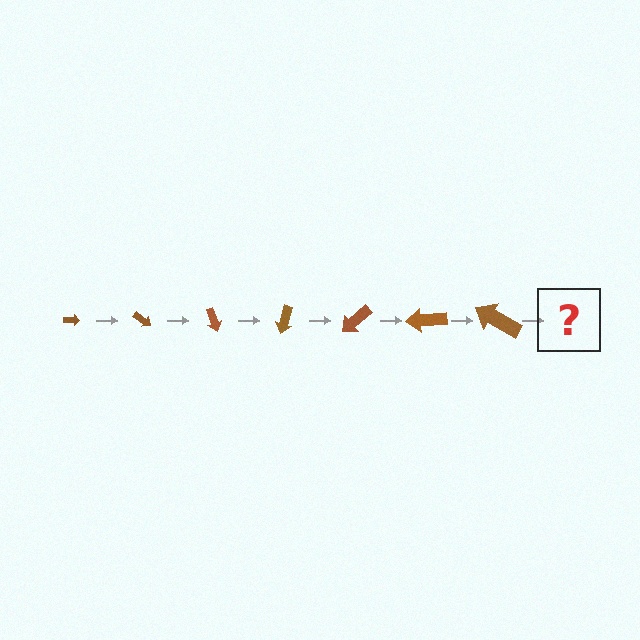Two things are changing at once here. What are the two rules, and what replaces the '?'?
The two rules are that the arrow grows larger each step and it rotates 35 degrees each step. The '?' should be an arrow, larger than the previous one and rotated 245 degrees from the start.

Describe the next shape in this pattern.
It should be an arrow, larger than the previous one and rotated 245 degrees from the start.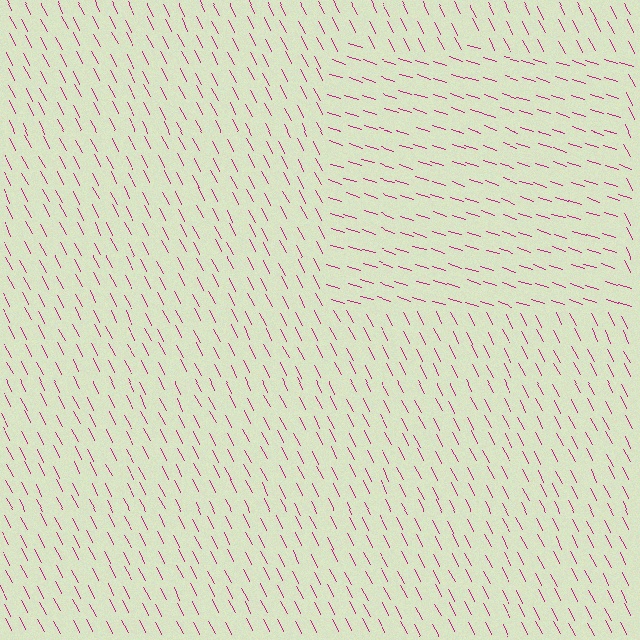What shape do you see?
I see a rectangle.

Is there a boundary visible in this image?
Yes, there is a texture boundary formed by a change in line orientation.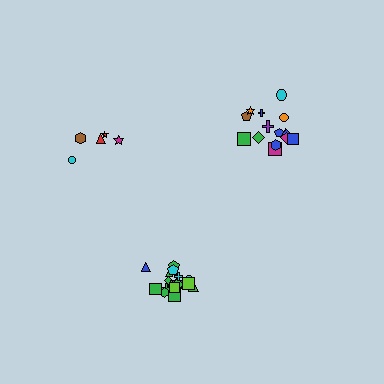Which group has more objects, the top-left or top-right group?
The top-right group.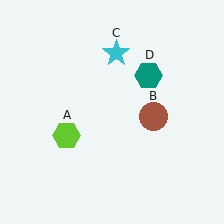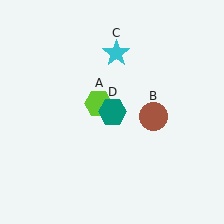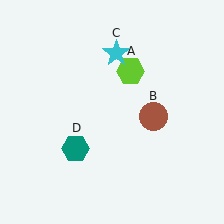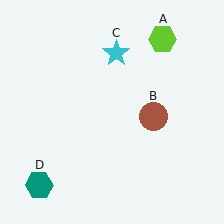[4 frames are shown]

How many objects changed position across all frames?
2 objects changed position: lime hexagon (object A), teal hexagon (object D).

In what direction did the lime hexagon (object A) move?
The lime hexagon (object A) moved up and to the right.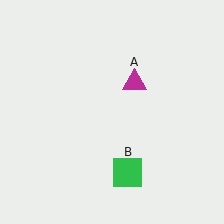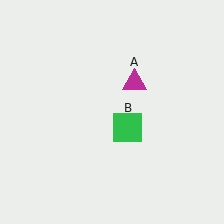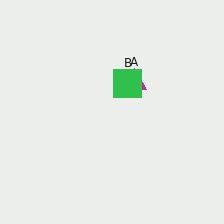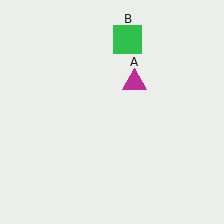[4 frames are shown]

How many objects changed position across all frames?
1 object changed position: green square (object B).